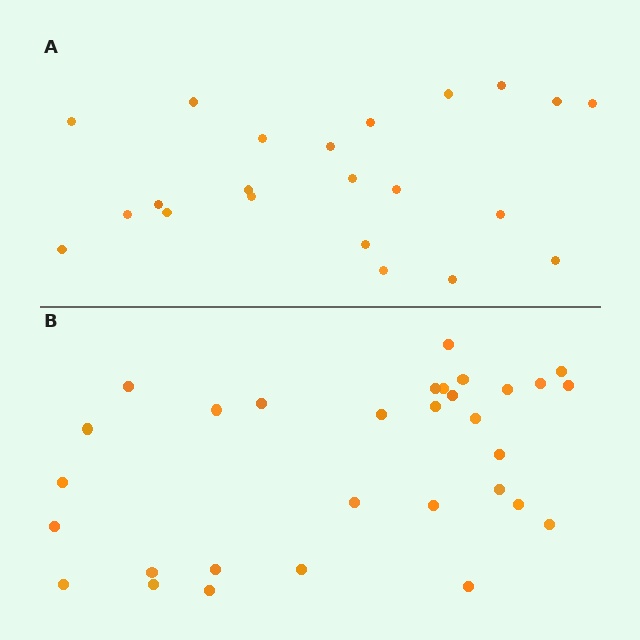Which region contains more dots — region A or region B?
Region B (the bottom region) has more dots.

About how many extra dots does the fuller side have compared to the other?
Region B has roughly 8 or so more dots than region A.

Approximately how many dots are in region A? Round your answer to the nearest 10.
About 20 dots. (The exact count is 22, which rounds to 20.)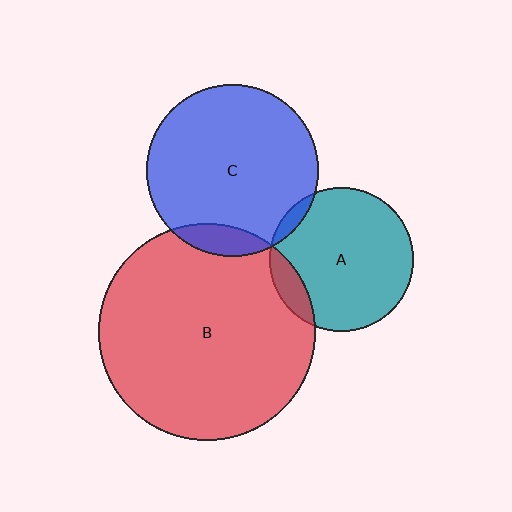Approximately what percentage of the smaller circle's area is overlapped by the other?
Approximately 10%.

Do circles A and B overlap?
Yes.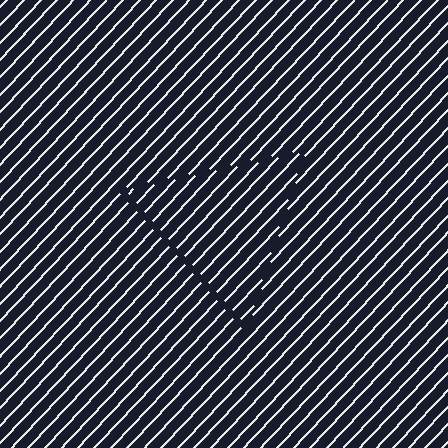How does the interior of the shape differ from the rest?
The interior of the shape contains the same grating, shifted by half a period — the contour is defined by the phase discontinuity where line-ends from the inner and outer gratings abut.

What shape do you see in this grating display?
An illusory triangle. The interior of the shape contains the same grating, shifted by half a period — the contour is defined by the phase discontinuity where line-ends from the inner and outer gratings abut.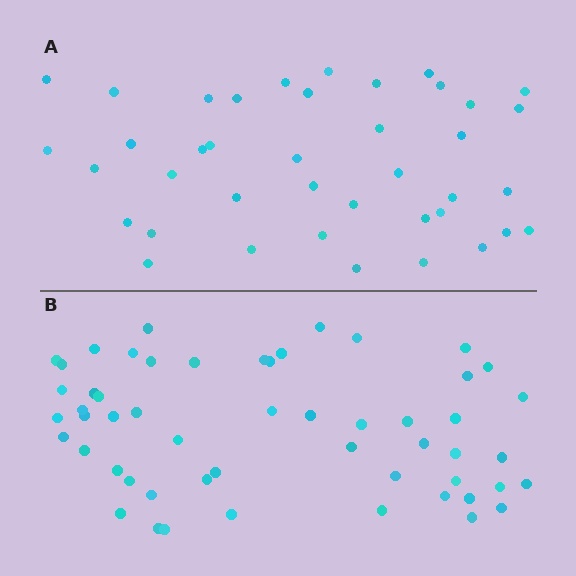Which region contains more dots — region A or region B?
Region B (the bottom region) has more dots.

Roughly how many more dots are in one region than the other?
Region B has approximately 15 more dots than region A.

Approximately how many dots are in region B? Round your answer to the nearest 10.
About 50 dots. (The exact count is 54, which rounds to 50.)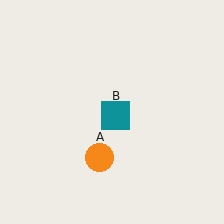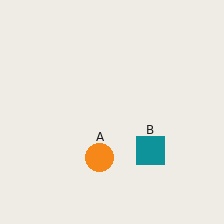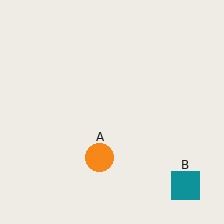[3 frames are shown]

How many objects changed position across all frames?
1 object changed position: teal square (object B).